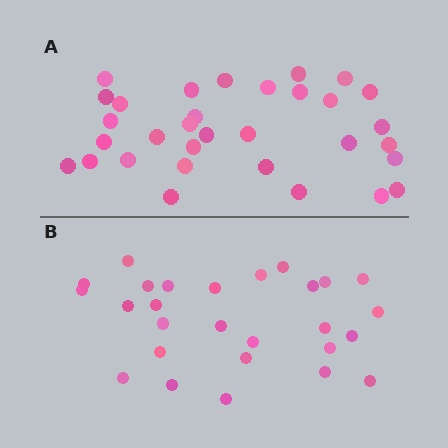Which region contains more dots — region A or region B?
Region A (the top region) has more dots.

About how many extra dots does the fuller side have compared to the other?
Region A has about 5 more dots than region B.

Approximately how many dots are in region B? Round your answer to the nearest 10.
About 30 dots. (The exact count is 27, which rounds to 30.)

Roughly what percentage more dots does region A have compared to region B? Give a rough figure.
About 20% more.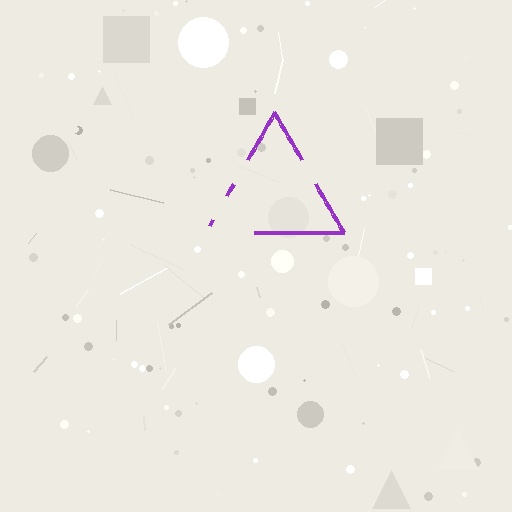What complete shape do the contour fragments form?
The contour fragments form a triangle.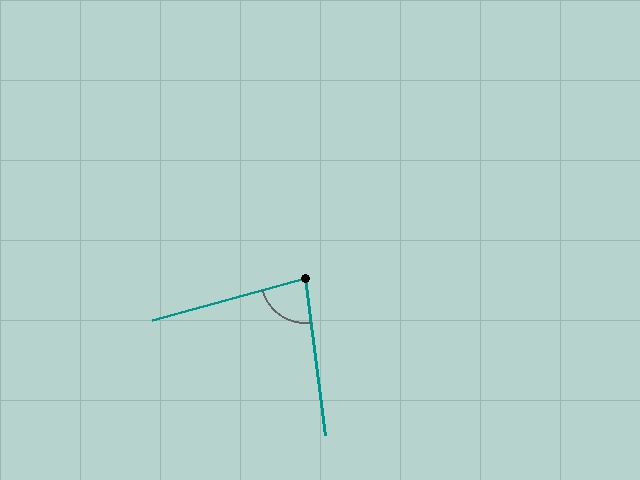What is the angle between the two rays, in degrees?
Approximately 81 degrees.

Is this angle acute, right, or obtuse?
It is acute.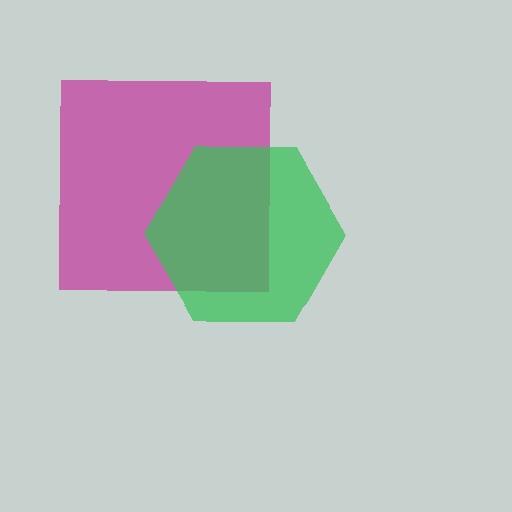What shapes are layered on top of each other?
The layered shapes are: a magenta square, a green hexagon.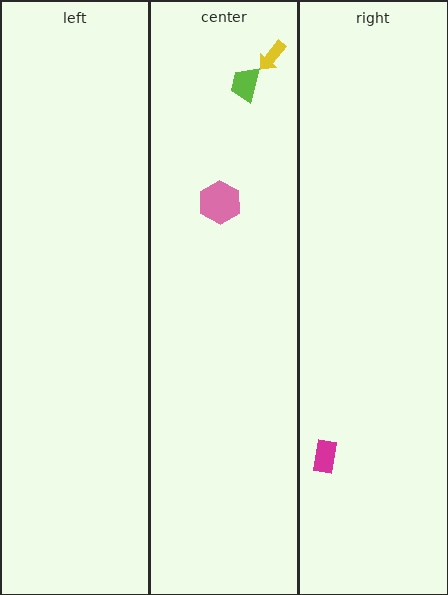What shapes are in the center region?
The lime trapezoid, the pink hexagon, the yellow arrow.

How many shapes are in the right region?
1.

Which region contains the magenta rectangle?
The right region.